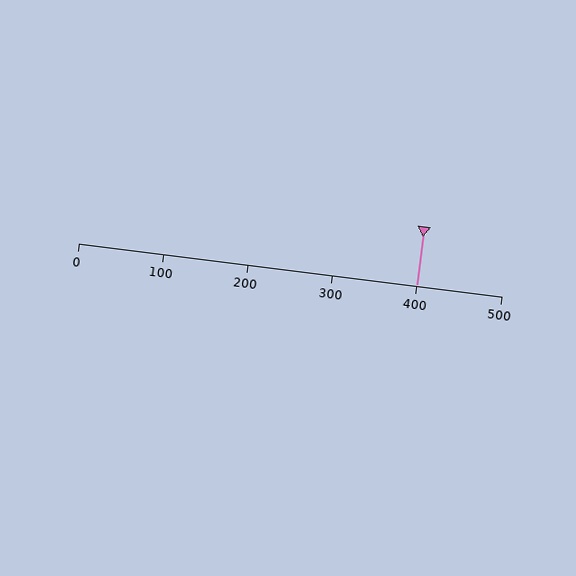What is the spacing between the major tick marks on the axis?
The major ticks are spaced 100 apart.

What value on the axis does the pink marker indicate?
The marker indicates approximately 400.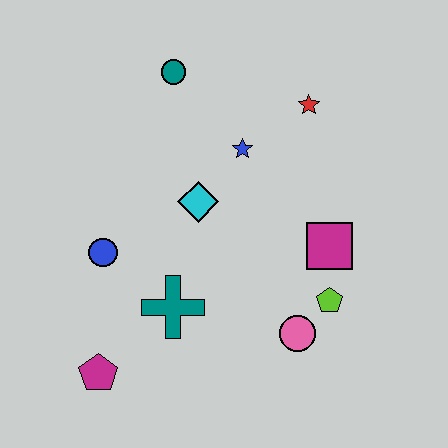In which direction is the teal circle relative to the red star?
The teal circle is to the left of the red star.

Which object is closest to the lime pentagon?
The pink circle is closest to the lime pentagon.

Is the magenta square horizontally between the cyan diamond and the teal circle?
No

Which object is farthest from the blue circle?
The red star is farthest from the blue circle.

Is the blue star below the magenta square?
No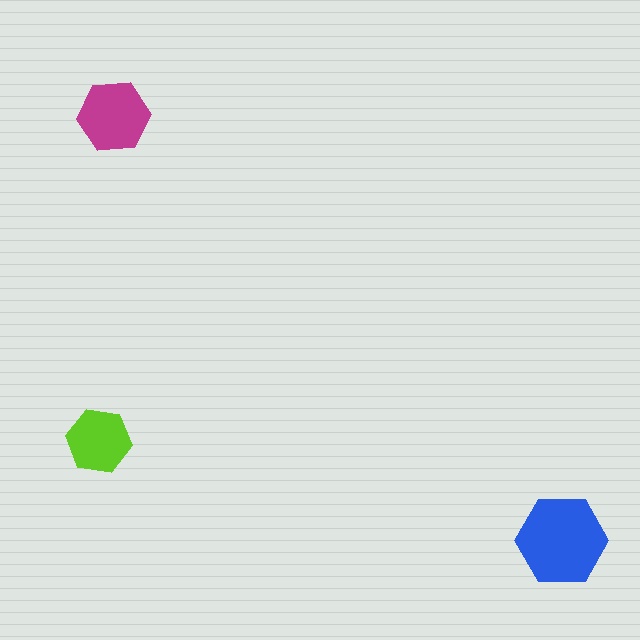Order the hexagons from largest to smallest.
the blue one, the magenta one, the lime one.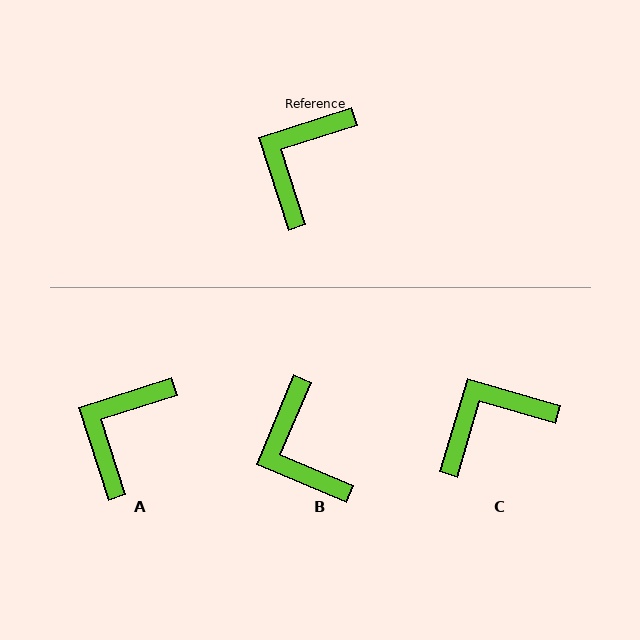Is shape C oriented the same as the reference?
No, it is off by about 34 degrees.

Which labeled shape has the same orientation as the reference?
A.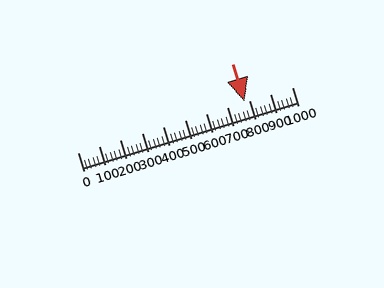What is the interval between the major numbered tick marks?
The major tick marks are spaced 100 units apart.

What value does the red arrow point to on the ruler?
The red arrow points to approximately 780.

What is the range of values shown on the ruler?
The ruler shows values from 0 to 1000.